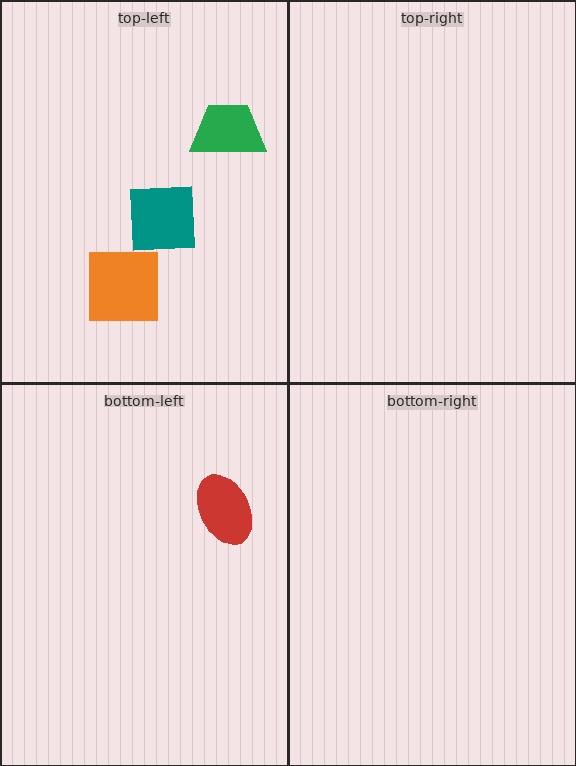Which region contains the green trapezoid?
The top-left region.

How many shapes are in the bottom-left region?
1.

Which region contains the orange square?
The top-left region.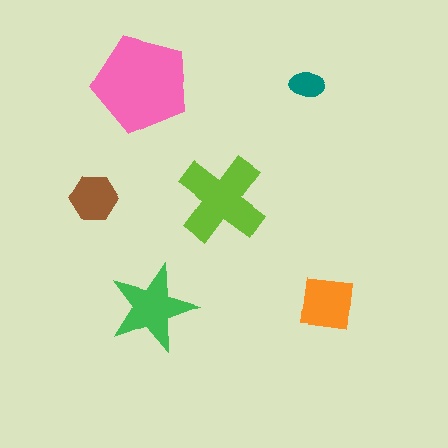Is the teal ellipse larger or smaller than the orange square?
Smaller.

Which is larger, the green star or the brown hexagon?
The green star.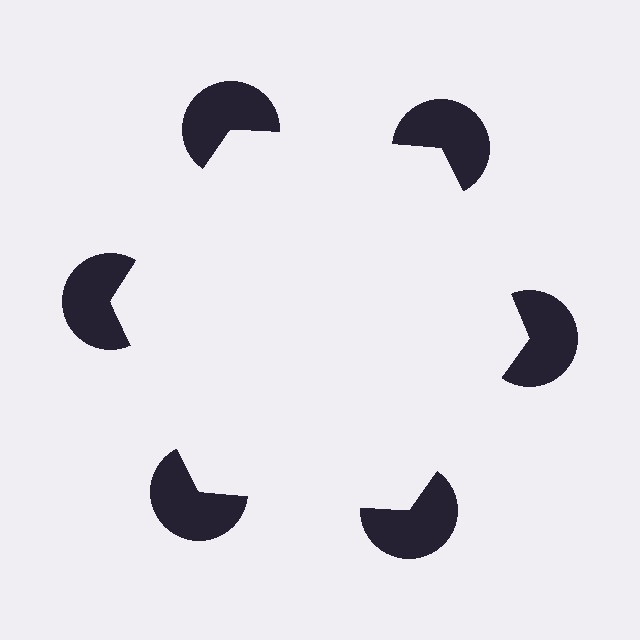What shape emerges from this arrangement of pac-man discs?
An illusory hexagon — its edges are inferred from the aligned wedge cuts in the pac-man discs, not physically drawn.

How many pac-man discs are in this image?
There are 6 — one at each vertex of the illusory hexagon.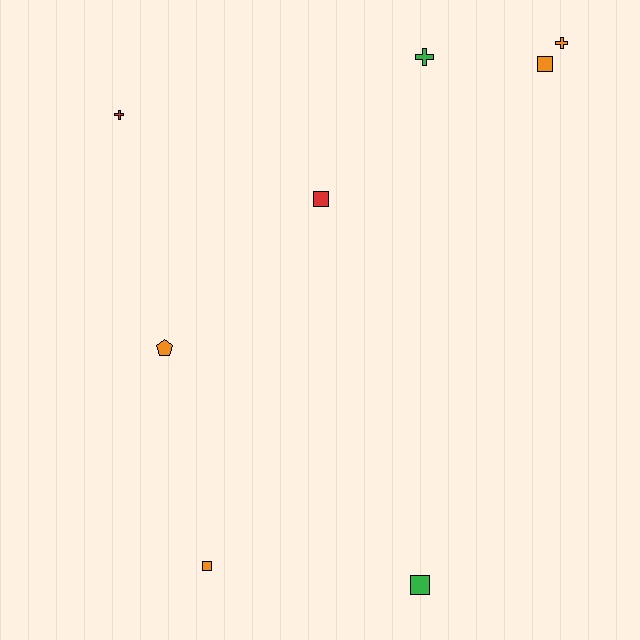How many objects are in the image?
There are 8 objects.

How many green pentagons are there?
There are no green pentagons.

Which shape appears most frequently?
Square, with 4 objects.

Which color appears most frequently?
Orange, with 4 objects.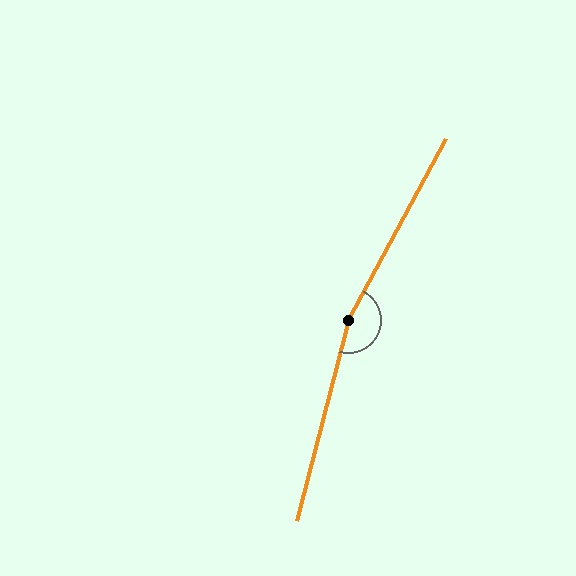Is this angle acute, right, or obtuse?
It is obtuse.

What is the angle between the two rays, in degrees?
Approximately 166 degrees.